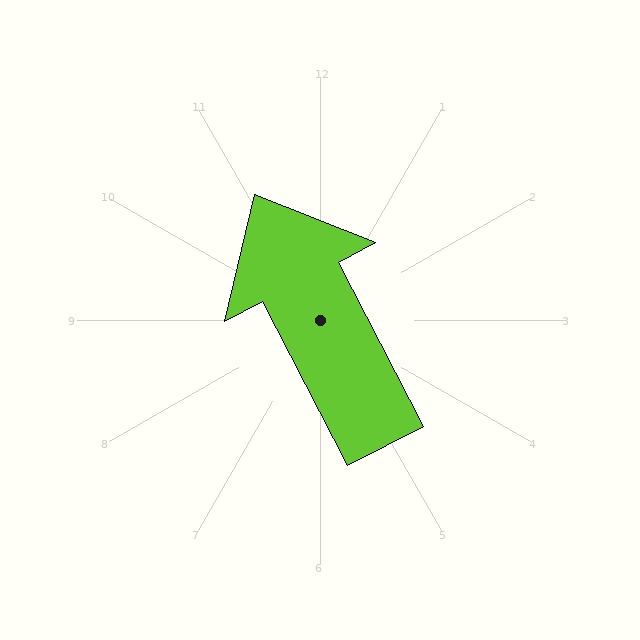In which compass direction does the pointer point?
Northwest.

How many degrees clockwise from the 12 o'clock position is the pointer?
Approximately 333 degrees.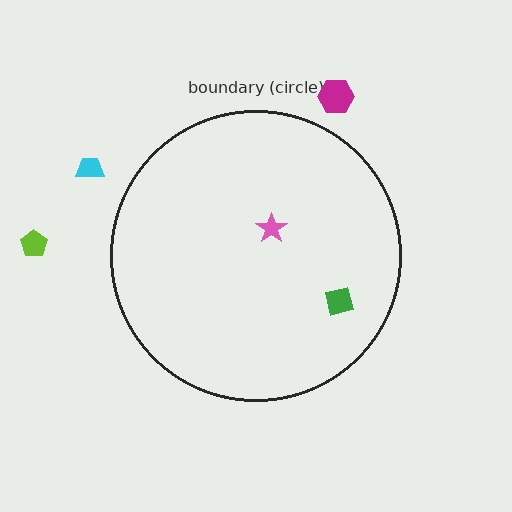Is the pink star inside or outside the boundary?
Inside.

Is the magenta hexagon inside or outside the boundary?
Outside.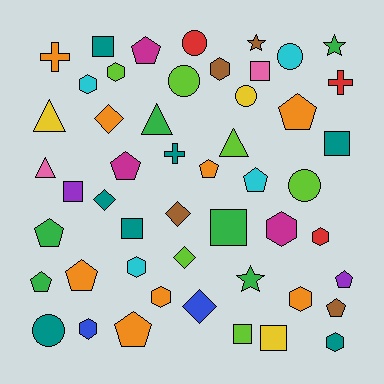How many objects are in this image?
There are 50 objects.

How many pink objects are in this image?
There are 2 pink objects.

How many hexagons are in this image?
There are 10 hexagons.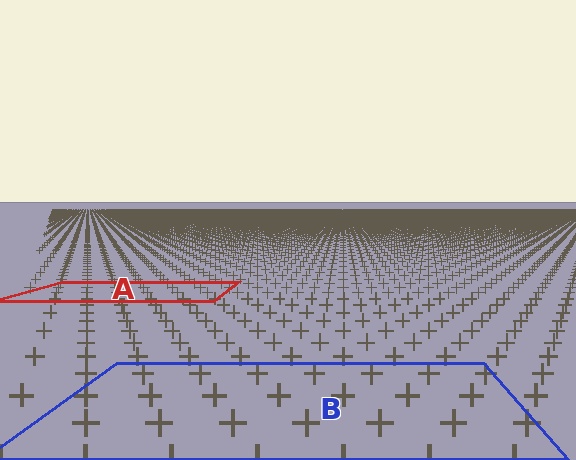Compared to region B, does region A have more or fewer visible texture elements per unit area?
Region A has more texture elements per unit area — they are packed more densely because it is farther away.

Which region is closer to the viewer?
Region B is closer. The texture elements there are larger and more spread out.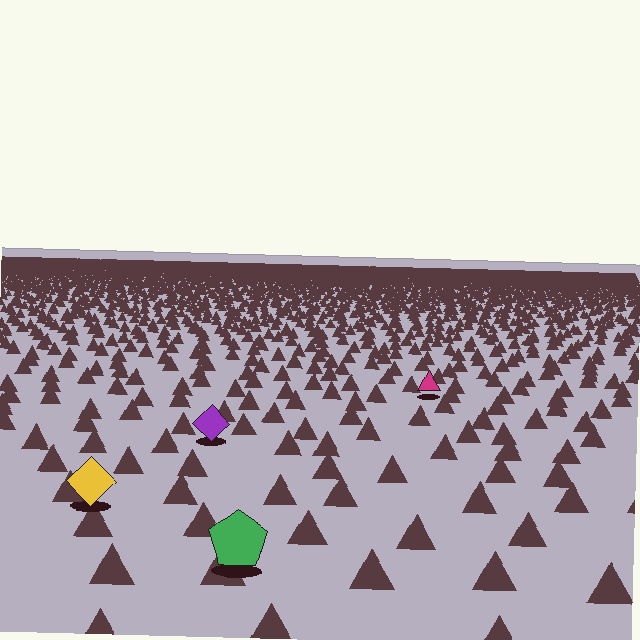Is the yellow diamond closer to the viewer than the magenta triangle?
Yes. The yellow diamond is closer — you can tell from the texture gradient: the ground texture is coarser near it.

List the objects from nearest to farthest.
From nearest to farthest: the green pentagon, the yellow diamond, the purple diamond, the magenta triangle.